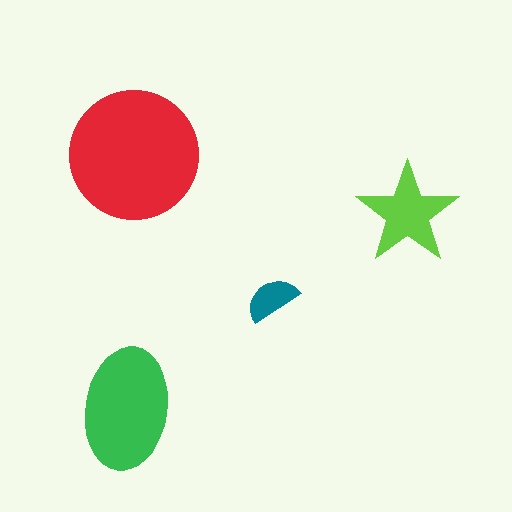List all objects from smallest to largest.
The teal semicircle, the lime star, the green ellipse, the red circle.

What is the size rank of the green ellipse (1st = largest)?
2nd.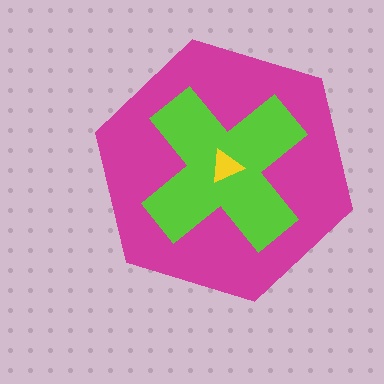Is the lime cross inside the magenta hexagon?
Yes.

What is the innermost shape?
The yellow triangle.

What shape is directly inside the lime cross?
The yellow triangle.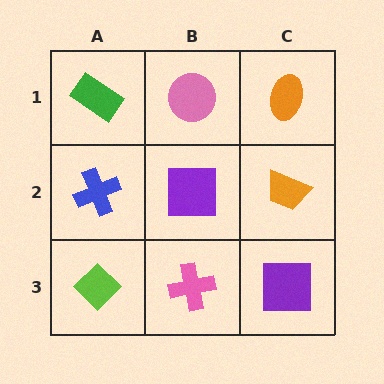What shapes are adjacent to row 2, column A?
A green rectangle (row 1, column A), a lime diamond (row 3, column A), a purple square (row 2, column B).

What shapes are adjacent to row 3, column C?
An orange trapezoid (row 2, column C), a pink cross (row 3, column B).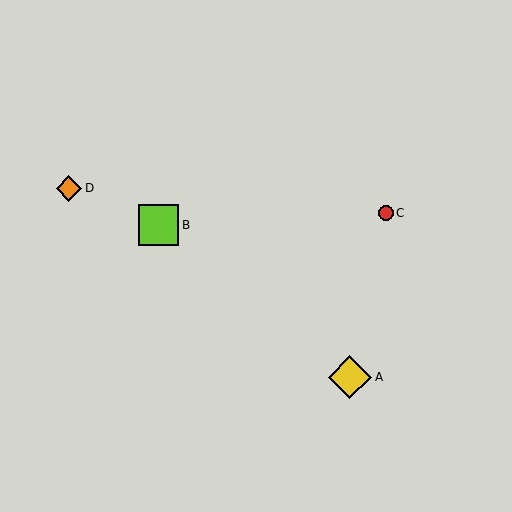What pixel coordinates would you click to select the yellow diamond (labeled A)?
Click at (350, 377) to select the yellow diamond A.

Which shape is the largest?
The yellow diamond (labeled A) is the largest.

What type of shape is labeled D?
Shape D is an orange diamond.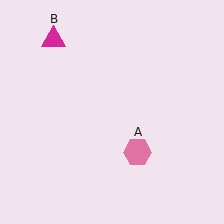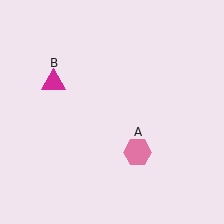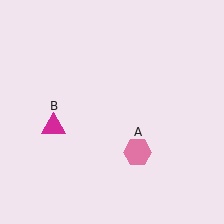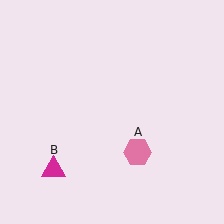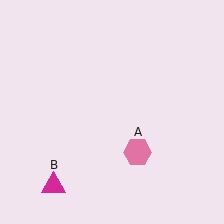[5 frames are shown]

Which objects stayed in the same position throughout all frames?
Pink hexagon (object A) remained stationary.